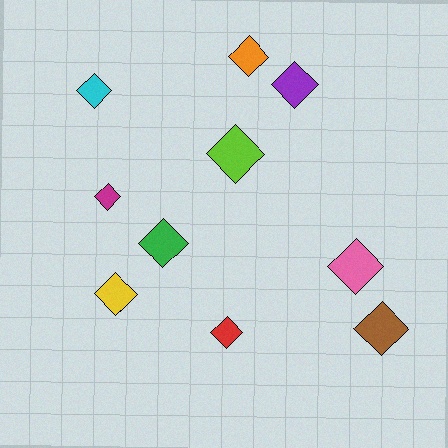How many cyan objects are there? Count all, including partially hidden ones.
There is 1 cyan object.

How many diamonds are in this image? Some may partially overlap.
There are 10 diamonds.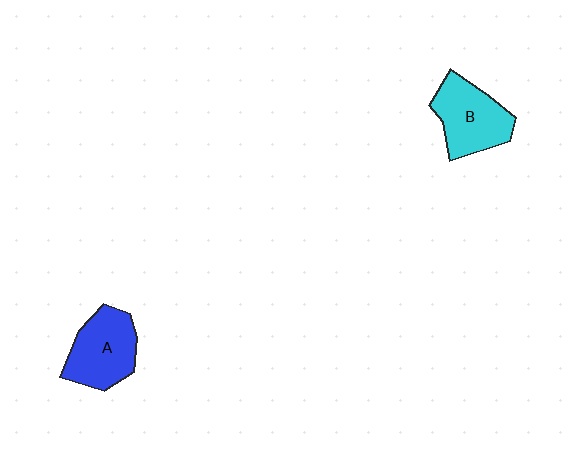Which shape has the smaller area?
Shape A (blue).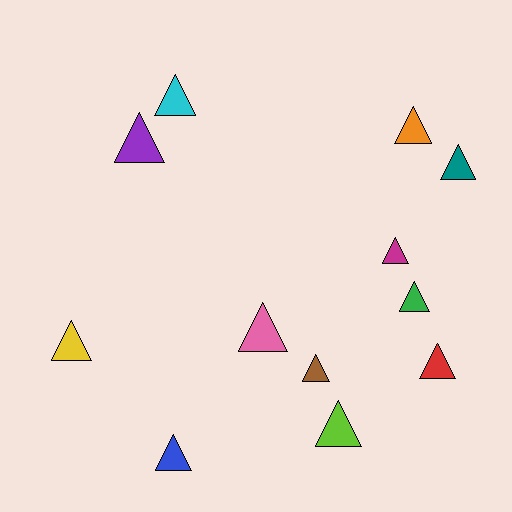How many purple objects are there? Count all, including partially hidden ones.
There is 1 purple object.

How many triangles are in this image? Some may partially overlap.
There are 12 triangles.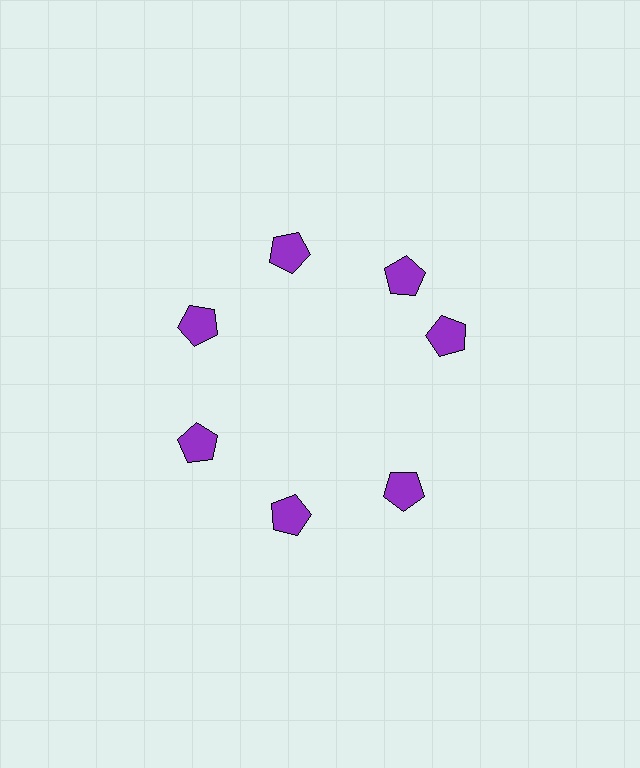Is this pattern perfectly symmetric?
No. The 7 purple pentagons are arranged in a ring, but one element near the 3 o'clock position is rotated out of alignment along the ring, breaking the 7-fold rotational symmetry.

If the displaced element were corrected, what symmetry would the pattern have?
It would have 7-fold rotational symmetry — the pattern would map onto itself every 51 degrees.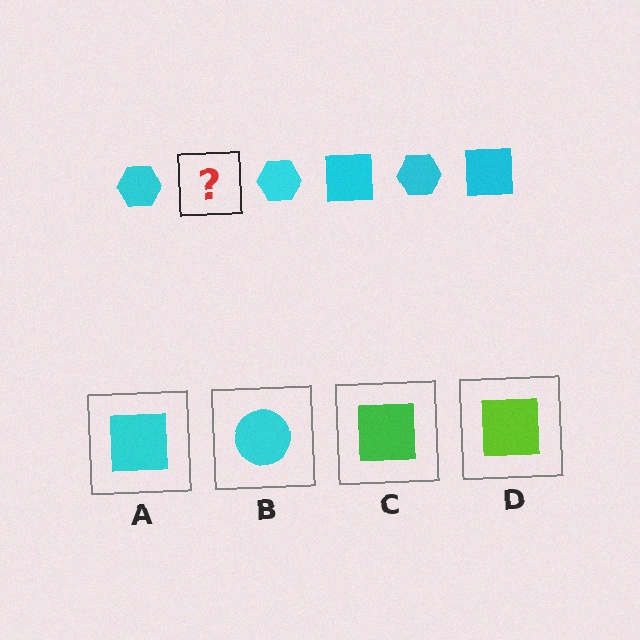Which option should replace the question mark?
Option A.